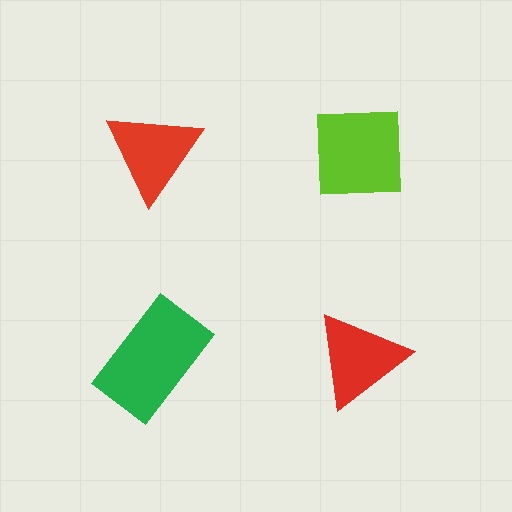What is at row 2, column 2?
A red triangle.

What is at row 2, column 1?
A green rectangle.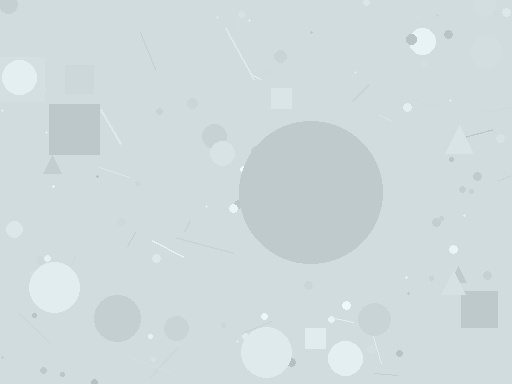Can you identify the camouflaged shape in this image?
The camouflaged shape is a circle.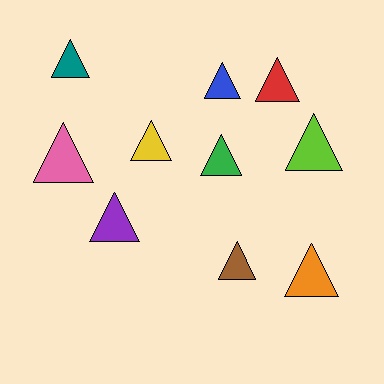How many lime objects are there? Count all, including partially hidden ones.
There is 1 lime object.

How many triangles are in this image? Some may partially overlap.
There are 10 triangles.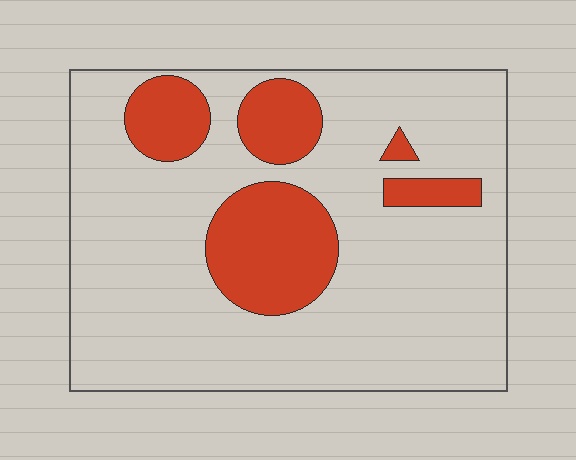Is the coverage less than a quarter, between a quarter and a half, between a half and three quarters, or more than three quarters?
Less than a quarter.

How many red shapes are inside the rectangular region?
5.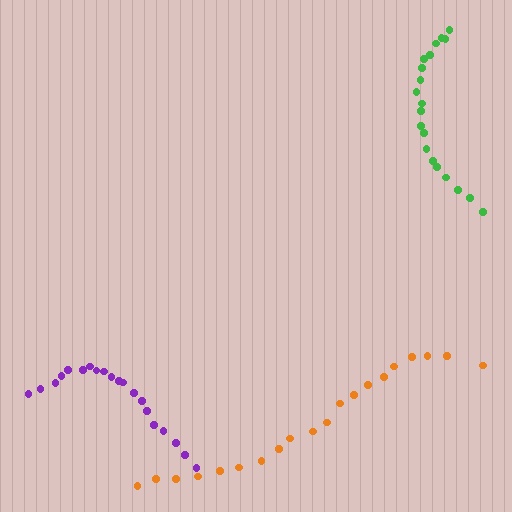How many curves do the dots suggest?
There are 3 distinct paths.